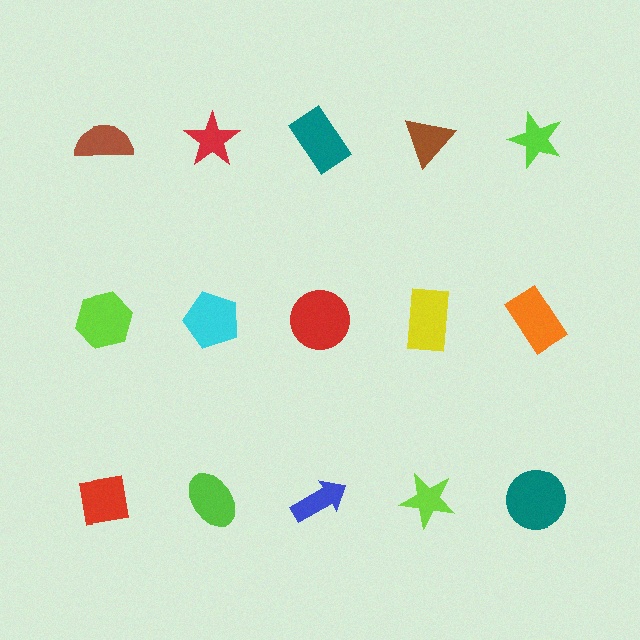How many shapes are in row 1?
5 shapes.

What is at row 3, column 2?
A lime ellipse.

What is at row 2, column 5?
An orange rectangle.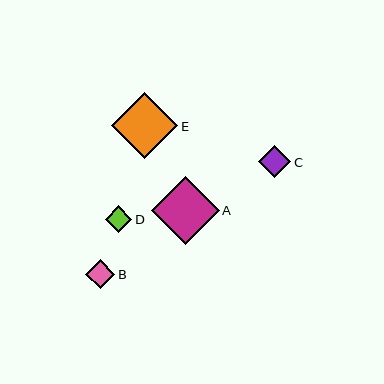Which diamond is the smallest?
Diamond D is the smallest with a size of approximately 27 pixels.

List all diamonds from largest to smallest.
From largest to smallest: A, E, C, B, D.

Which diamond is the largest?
Diamond A is the largest with a size of approximately 68 pixels.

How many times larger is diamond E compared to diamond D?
Diamond E is approximately 2.5 times the size of diamond D.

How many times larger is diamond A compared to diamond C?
Diamond A is approximately 2.1 times the size of diamond C.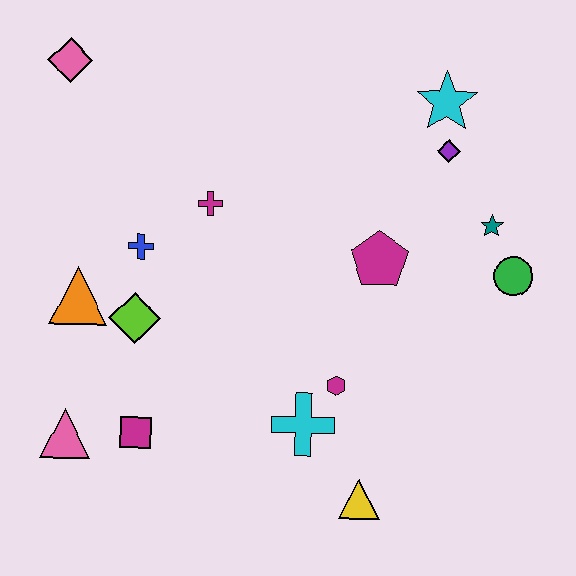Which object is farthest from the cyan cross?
The pink diamond is farthest from the cyan cross.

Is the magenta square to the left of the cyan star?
Yes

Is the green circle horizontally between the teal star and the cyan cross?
No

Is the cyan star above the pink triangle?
Yes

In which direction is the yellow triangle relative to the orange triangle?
The yellow triangle is to the right of the orange triangle.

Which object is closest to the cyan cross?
The magenta hexagon is closest to the cyan cross.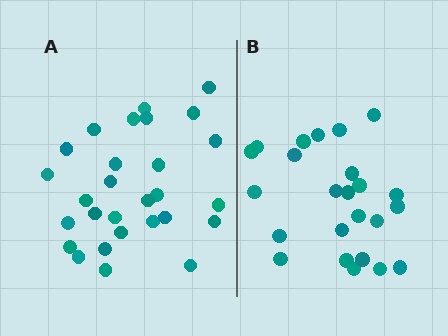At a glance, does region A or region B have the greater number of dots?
Region A (the left region) has more dots.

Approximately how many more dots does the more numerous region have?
Region A has about 4 more dots than region B.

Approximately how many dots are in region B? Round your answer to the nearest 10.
About 20 dots. (The exact count is 24, which rounds to 20.)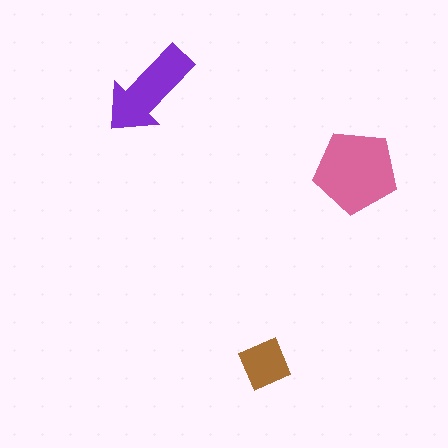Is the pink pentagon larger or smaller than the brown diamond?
Larger.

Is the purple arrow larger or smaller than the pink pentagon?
Smaller.